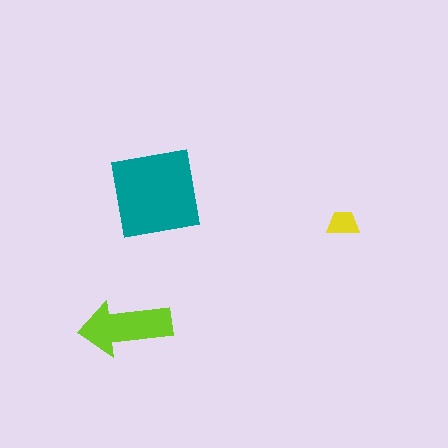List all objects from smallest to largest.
The yellow trapezoid, the lime arrow, the teal square.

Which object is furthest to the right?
The yellow trapezoid is rightmost.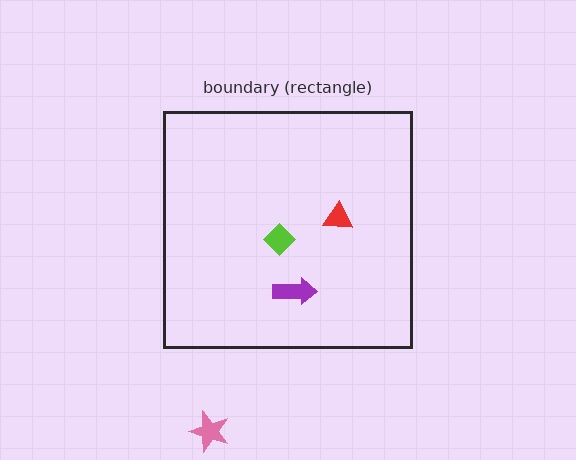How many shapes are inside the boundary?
3 inside, 1 outside.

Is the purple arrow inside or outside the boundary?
Inside.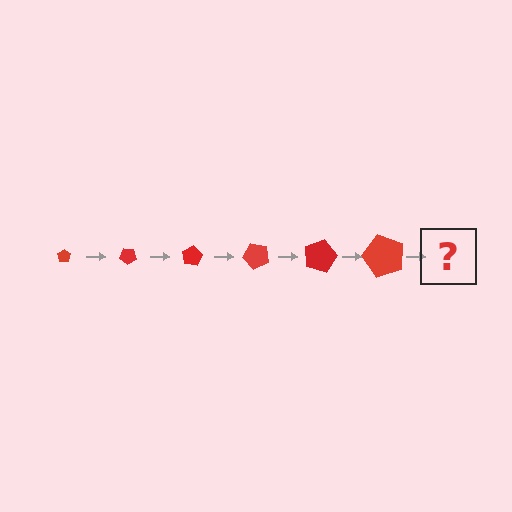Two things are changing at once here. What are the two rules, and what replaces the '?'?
The two rules are that the pentagon grows larger each step and it rotates 40 degrees each step. The '?' should be a pentagon, larger than the previous one and rotated 240 degrees from the start.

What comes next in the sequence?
The next element should be a pentagon, larger than the previous one and rotated 240 degrees from the start.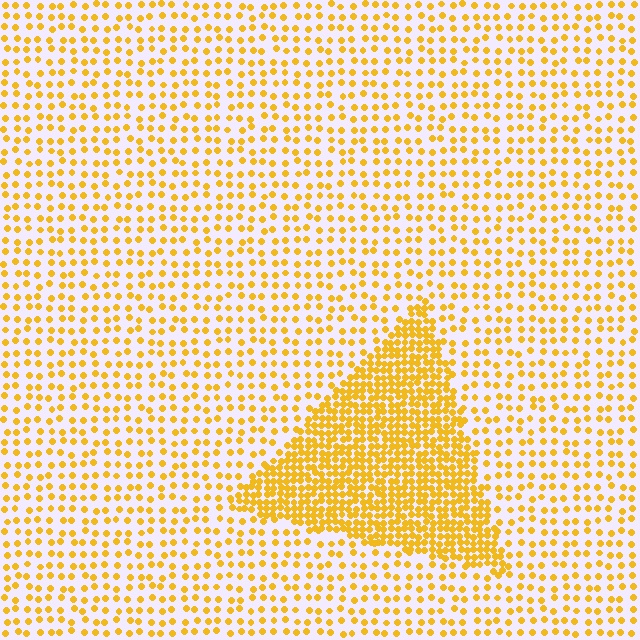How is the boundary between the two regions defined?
The boundary is defined by a change in element density (approximately 2.6x ratio). All elements are the same color, size, and shape.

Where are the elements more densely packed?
The elements are more densely packed inside the triangle boundary.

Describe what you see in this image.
The image contains small yellow elements arranged at two different densities. A triangle-shaped region is visible where the elements are more densely packed than the surrounding area.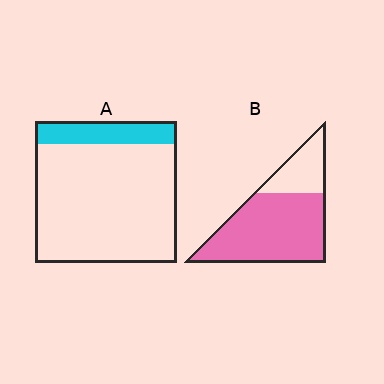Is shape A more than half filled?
No.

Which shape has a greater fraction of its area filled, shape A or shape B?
Shape B.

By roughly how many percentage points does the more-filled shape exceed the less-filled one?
By roughly 60 percentage points (B over A).